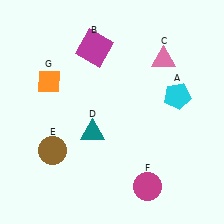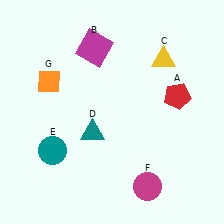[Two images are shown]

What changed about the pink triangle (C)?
In Image 1, C is pink. In Image 2, it changed to yellow.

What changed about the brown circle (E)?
In Image 1, E is brown. In Image 2, it changed to teal.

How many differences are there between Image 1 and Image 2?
There are 3 differences between the two images.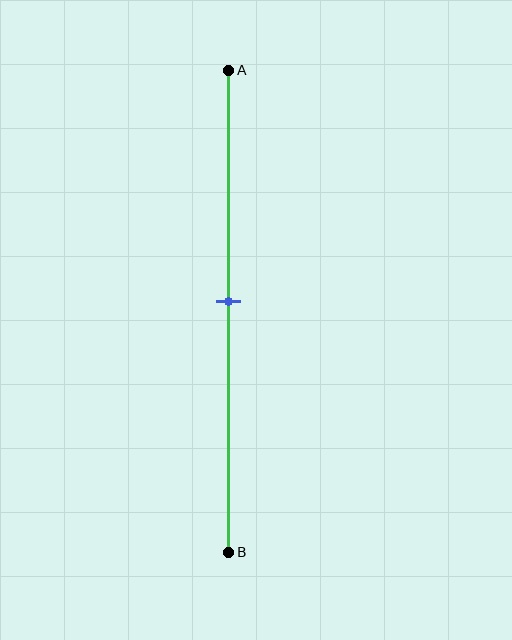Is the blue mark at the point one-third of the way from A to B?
No, the mark is at about 50% from A, not at the 33% one-third point.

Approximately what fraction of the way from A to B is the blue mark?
The blue mark is approximately 50% of the way from A to B.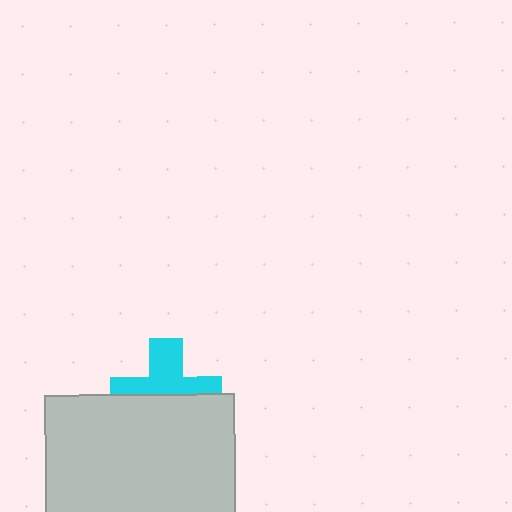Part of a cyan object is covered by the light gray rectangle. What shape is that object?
It is a cross.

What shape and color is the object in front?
The object in front is a light gray rectangle.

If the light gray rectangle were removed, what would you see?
You would see the complete cyan cross.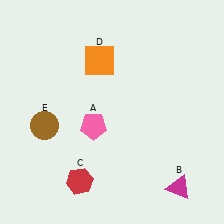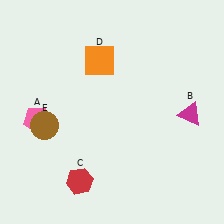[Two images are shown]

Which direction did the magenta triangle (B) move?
The magenta triangle (B) moved up.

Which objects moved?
The objects that moved are: the pink pentagon (A), the magenta triangle (B).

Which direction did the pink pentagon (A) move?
The pink pentagon (A) moved left.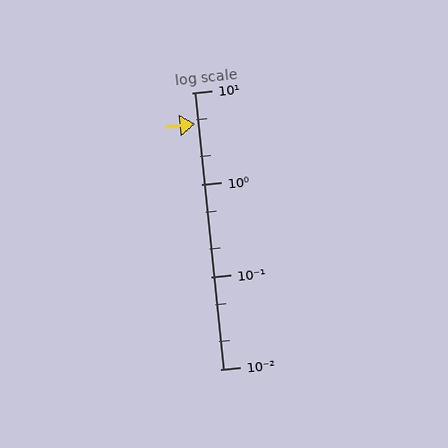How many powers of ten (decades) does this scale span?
The scale spans 3 decades, from 0.01 to 10.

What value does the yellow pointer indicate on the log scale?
The pointer indicates approximately 4.6.